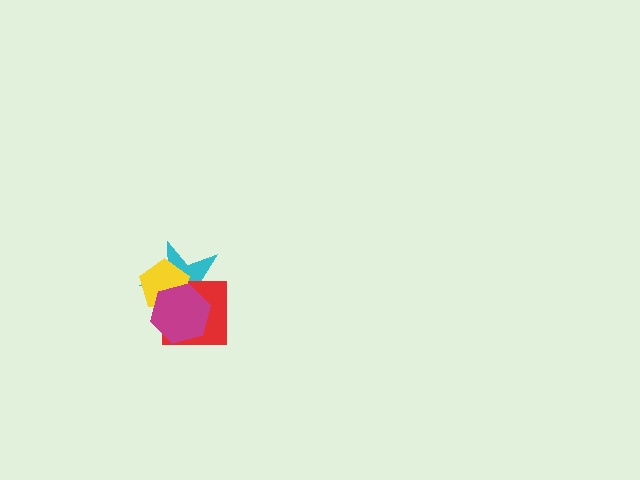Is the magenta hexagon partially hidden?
No, no other shape covers it.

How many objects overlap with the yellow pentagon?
3 objects overlap with the yellow pentagon.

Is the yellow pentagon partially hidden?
Yes, it is partially covered by another shape.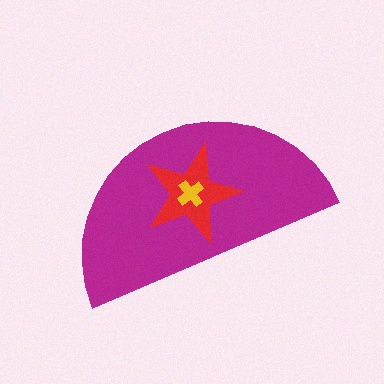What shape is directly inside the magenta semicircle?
The red star.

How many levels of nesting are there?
3.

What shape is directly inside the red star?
The yellow cross.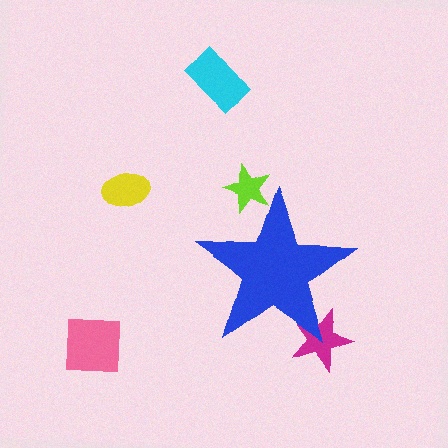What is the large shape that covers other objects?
A blue star.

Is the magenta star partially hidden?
Yes, the magenta star is partially hidden behind the blue star.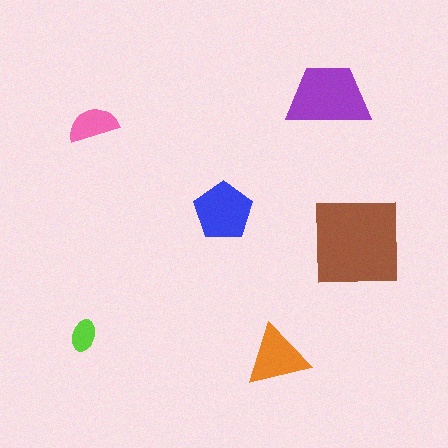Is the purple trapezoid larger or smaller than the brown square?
Smaller.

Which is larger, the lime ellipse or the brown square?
The brown square.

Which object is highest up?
The purple trapezoid is topmost.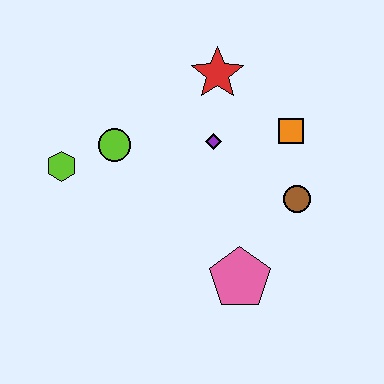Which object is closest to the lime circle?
The lime hexagon is closest to the lime circle.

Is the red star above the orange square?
Yes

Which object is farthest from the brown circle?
The lime hexagon is farthest from the brown circle.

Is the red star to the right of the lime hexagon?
Yes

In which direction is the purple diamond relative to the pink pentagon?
The purple diamond is above the pink pentagon.